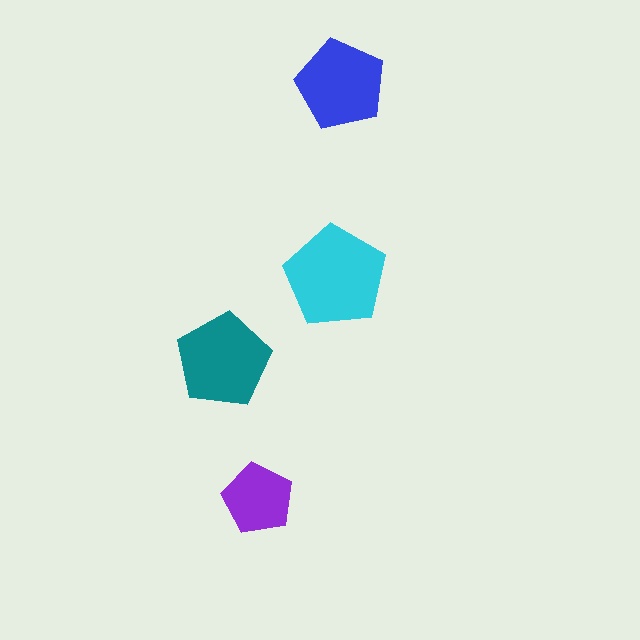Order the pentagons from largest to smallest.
the cyan one, the teal one, the blue one, the purple one.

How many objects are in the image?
There are 4 objects in the image.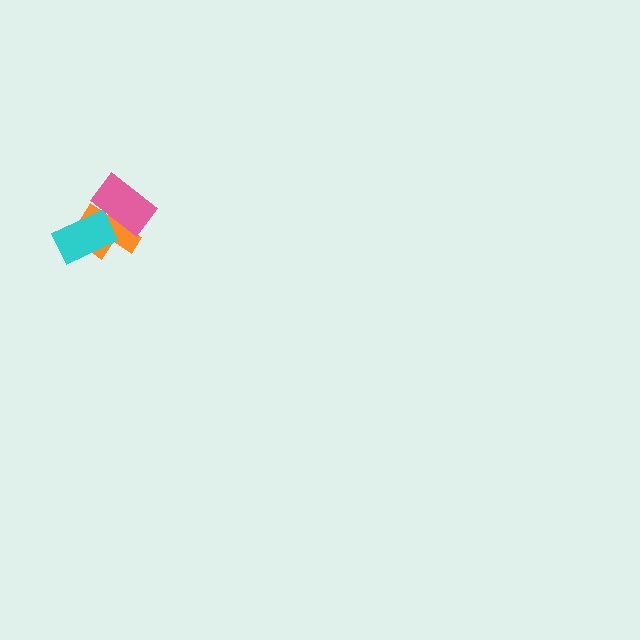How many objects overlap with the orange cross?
2 objects overlap with the orange cross.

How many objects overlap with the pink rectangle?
2 objects overlap with the pink rectangle.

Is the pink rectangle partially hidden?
No, no other shape covers it.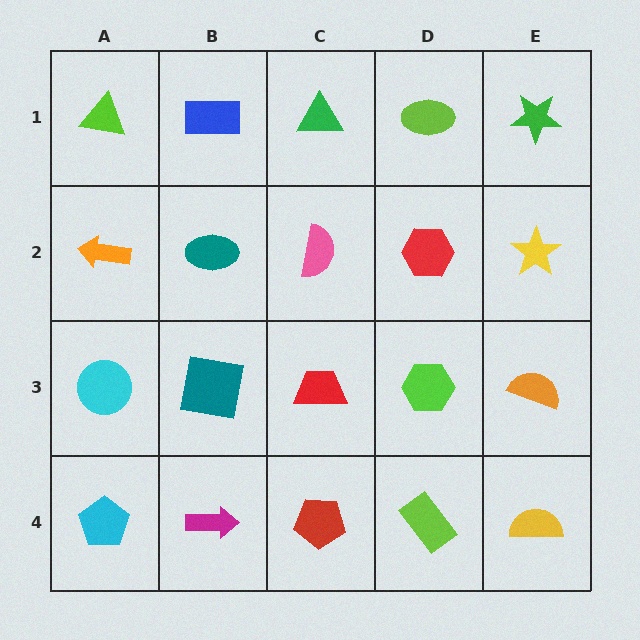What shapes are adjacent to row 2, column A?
A lime triangle (row 1, column A), a cyan circle (row 3, column A), a teal ellipse (row 2, column B).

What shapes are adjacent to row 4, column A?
A cyan circle (row 3, column A), a magenta arrow (row 4, column B).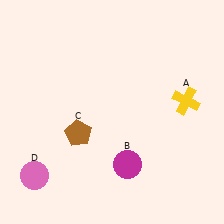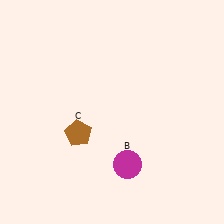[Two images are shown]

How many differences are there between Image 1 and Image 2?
There are 2 differences between the two images.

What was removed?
The pink circle (D), the yellow cross (A) were removed in Image 2.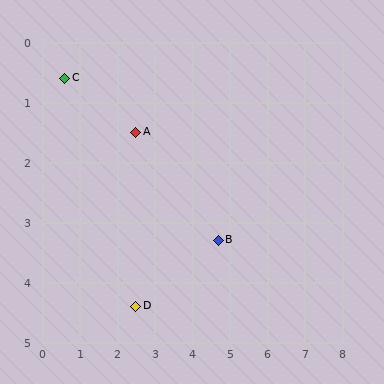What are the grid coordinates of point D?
Point D is at approximately (2.5, 4.4).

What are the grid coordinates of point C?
Point C is at approximately (0.6, 0.6).